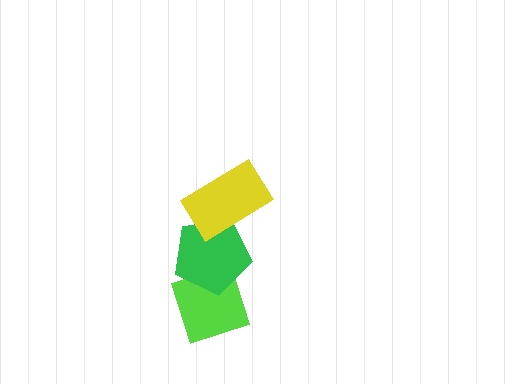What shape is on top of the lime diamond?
The green pentagon is on top of the lime diamond.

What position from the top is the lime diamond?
The lime diamond is 3rd from the top.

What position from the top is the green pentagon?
The green pentagon is 2nd from the top.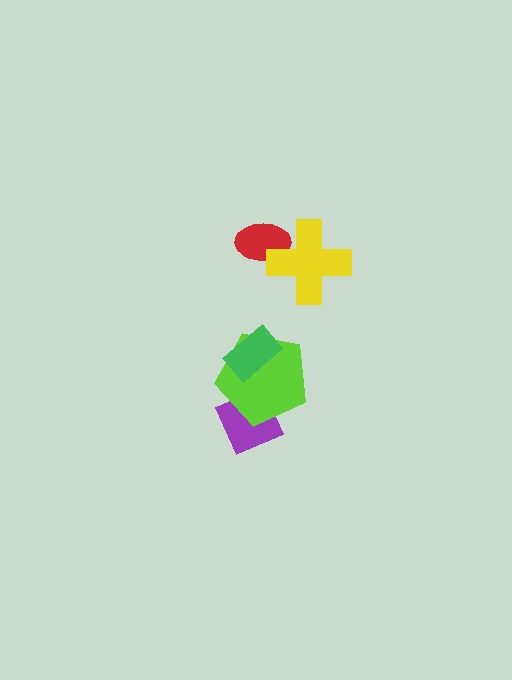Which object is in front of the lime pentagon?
The green rectangle is in front of the lime pentagon.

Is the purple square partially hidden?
Yes, it is partially covered by another shape.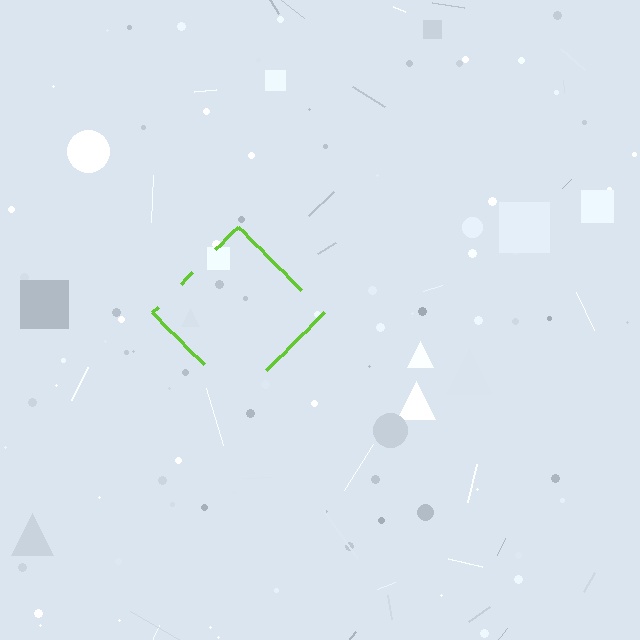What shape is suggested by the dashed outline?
The dashed outline suggests a diamond.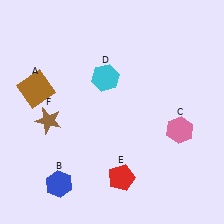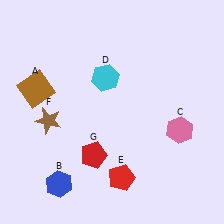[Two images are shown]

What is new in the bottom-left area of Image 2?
A red pentagon (G) was added in the bottom-left area of Image 2.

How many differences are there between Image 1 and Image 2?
There is 1 difference between the two images.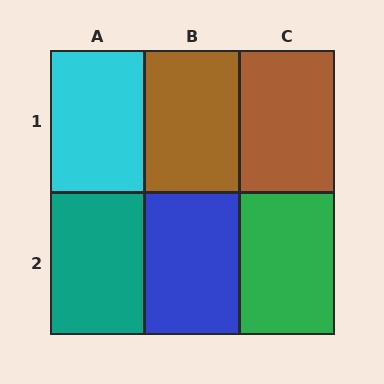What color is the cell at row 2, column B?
Blue.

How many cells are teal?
1 cell is teal.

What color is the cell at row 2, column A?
Teal.